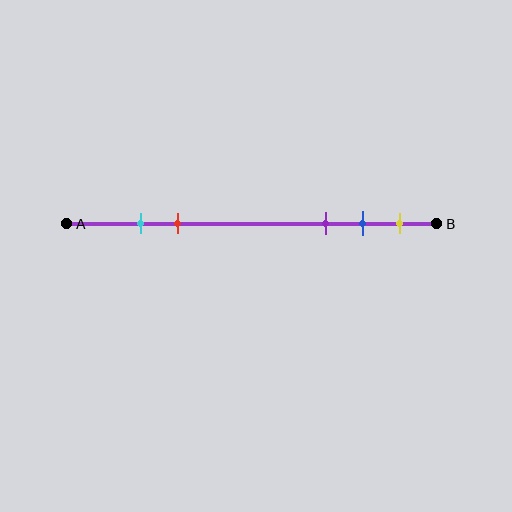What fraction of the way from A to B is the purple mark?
The purple mark is approximately 70% (0.7) of the way from A to B.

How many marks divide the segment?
There are 5 marks dividing the segment.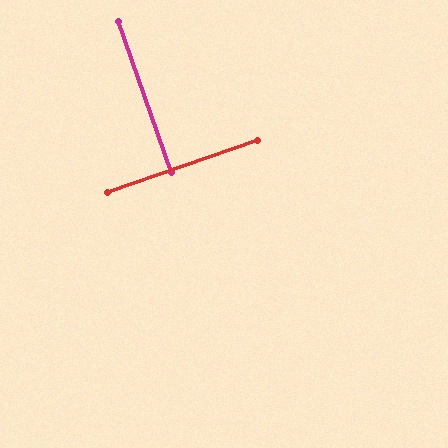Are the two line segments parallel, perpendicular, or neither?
Perpendicular — they meet at approximately 90°.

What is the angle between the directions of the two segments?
Approximately 90 degrees.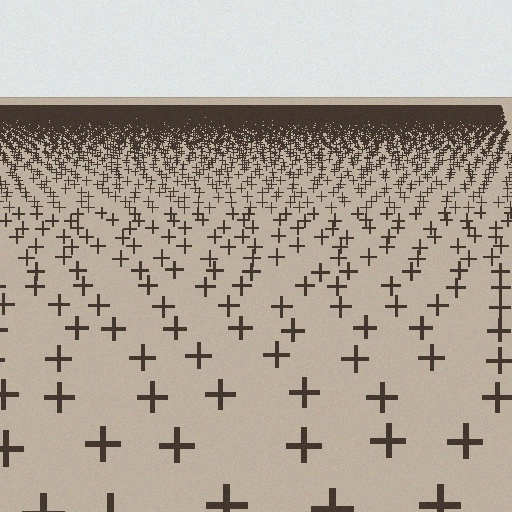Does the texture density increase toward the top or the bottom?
Density increases toward the top.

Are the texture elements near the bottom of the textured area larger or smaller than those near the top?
Larger. Near the bottom, elements are closer to the viewer and appear at a bigger on-screen size.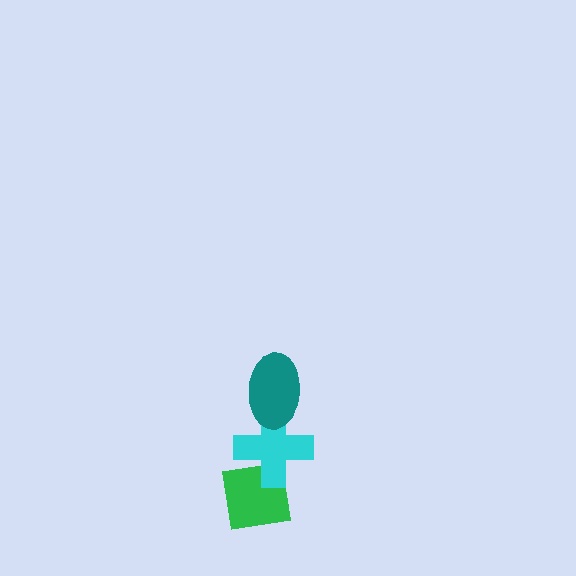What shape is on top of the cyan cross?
The teal ellipse is on top of the cyan cross.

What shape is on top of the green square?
The cyan cross is on top of the green square.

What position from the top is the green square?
The green square is 3rd from the top.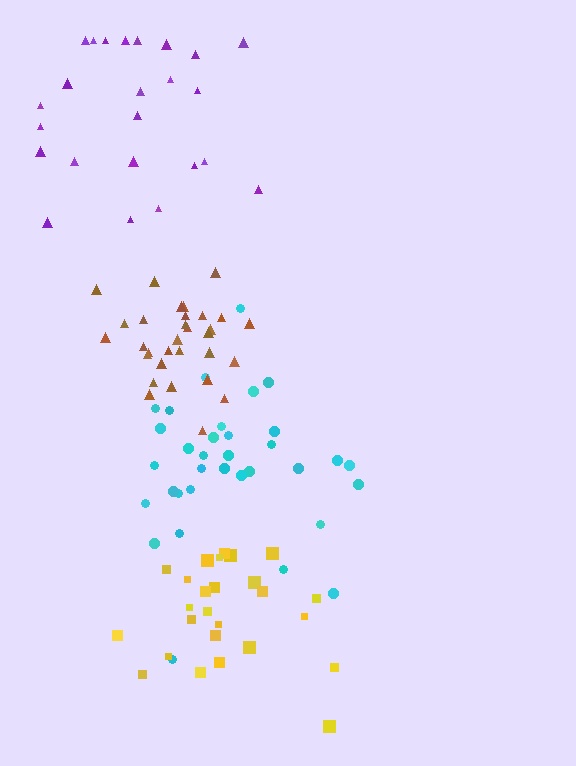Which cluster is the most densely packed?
Brown.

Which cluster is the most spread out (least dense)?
Purple.